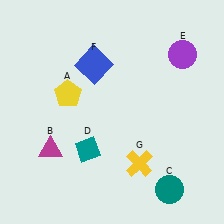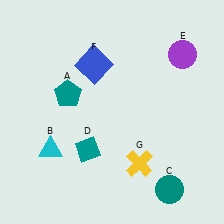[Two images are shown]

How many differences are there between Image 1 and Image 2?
There are 2 differences between the two images.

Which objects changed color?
A changed from yellow to teal. B changed from magenta to cyan.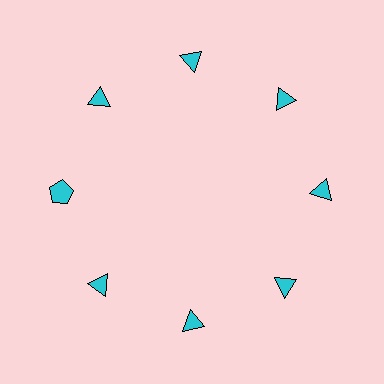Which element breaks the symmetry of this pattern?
The cyan pentagon at roughly the 9 o'clock position breaks the symmetry. All other shapes are cyan triangles.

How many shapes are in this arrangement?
There are 8 shapes arranged in a ring pattern.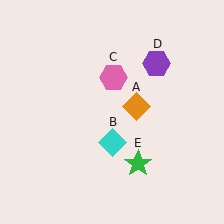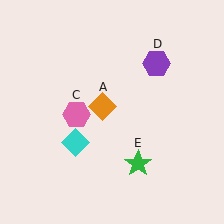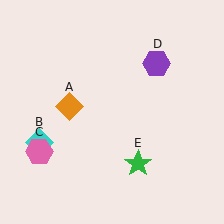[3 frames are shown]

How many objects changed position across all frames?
3 objects changed position: orange diamond (object A), cyan diamond (object B), pink hexagon (object C).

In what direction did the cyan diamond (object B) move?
The cyan diamond (object B) moved left.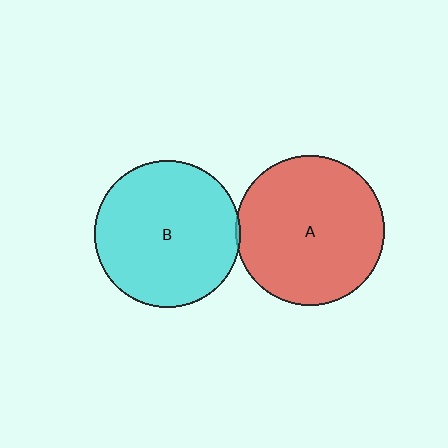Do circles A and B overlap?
Yes.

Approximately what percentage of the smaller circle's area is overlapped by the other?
Approximately 5%.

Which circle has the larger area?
Circle A (red).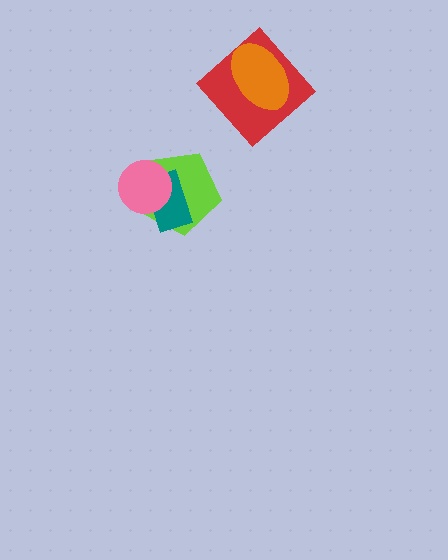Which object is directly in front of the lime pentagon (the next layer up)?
The teal rectangle is directly in front of the lime pentagon.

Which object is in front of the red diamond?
The orange ellipse is in front of the red diamond.